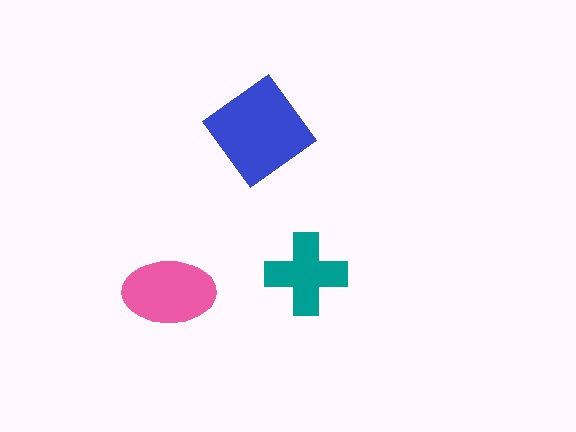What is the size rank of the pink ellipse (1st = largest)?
2nd.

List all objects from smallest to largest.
The teal cross, the pink ellipse, the blue diamond.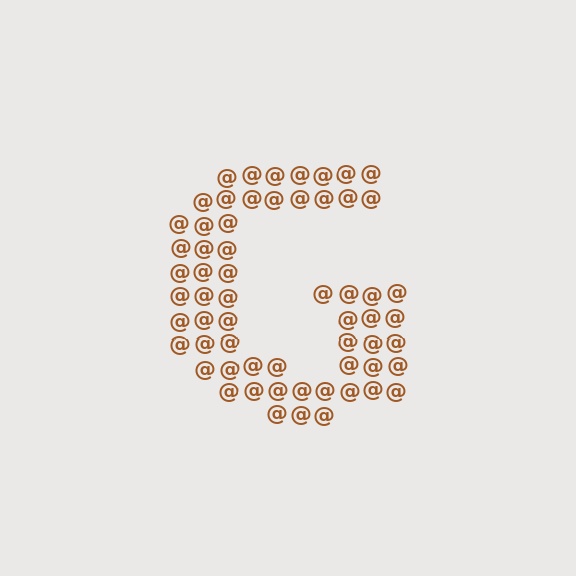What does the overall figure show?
The overall figure shows the letter G.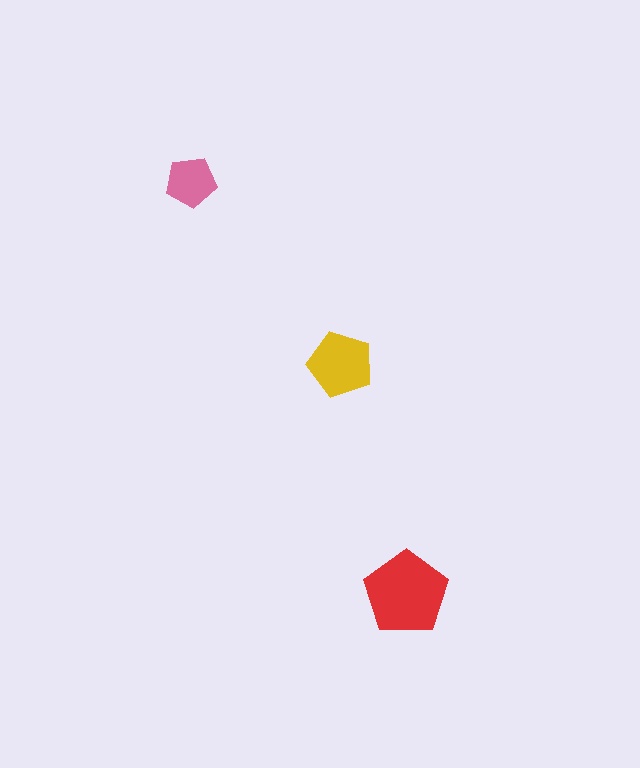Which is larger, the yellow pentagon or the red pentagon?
The red one.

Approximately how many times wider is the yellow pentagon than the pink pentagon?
About 1.5 times wider.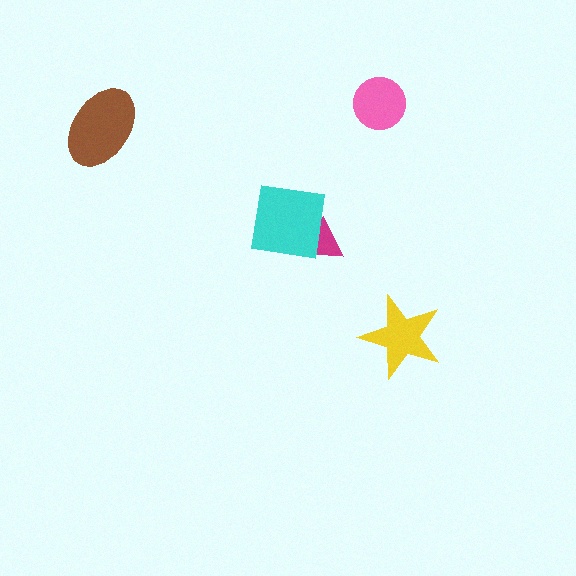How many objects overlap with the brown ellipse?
0 objects overlap with the brown ellipse.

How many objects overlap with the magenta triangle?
1 object overlaps with the magenta triangle.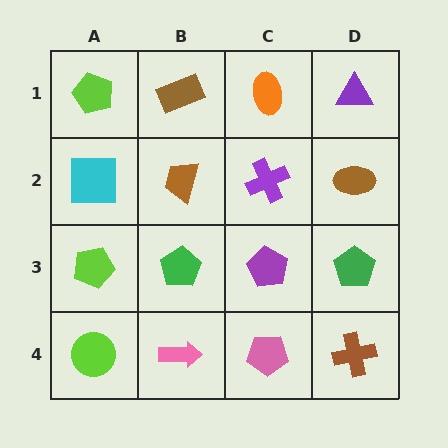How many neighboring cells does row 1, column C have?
3.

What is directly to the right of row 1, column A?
A brown rectangle.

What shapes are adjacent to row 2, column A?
A lime pentagon (row 1, column A), a lime pentagon (row 3, column A), a brown trapezoid (row 2, column B).